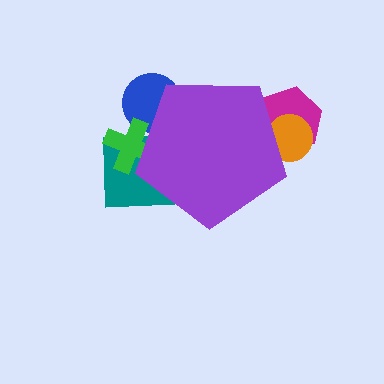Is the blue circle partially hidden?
Yes, the blue circle is partially hidden behind the purple pentagon.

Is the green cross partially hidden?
Yes, the green cross is partially hidden behind the purple pentagon.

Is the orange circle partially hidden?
Yes, the orange circle is partially hidden behind the purple pentagon.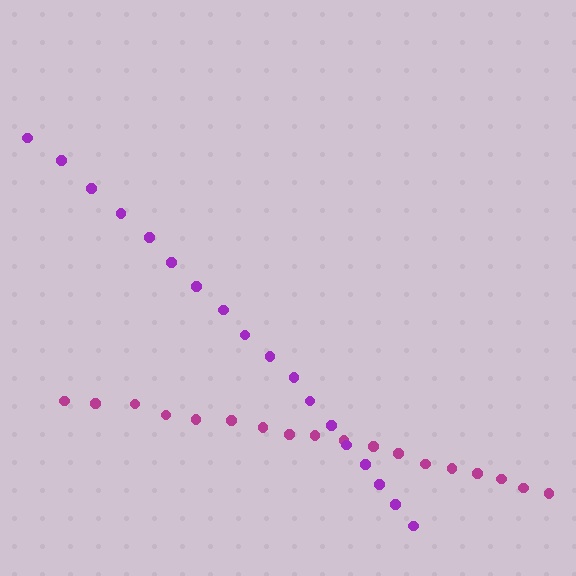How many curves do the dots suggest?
There are 2 distinct paths.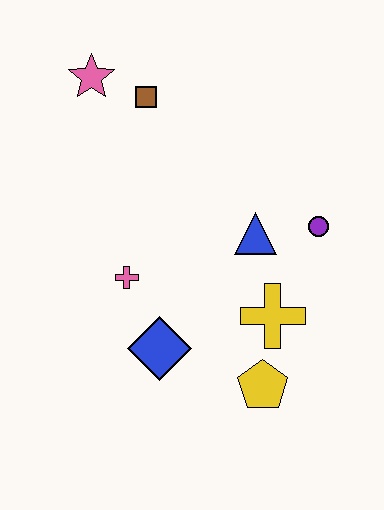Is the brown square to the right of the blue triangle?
No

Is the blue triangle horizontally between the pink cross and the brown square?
No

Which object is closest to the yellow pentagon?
The yellow cross is closest to the yellow pentagon.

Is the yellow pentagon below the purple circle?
Yes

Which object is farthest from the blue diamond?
The pink star is farthest from the blue diamond.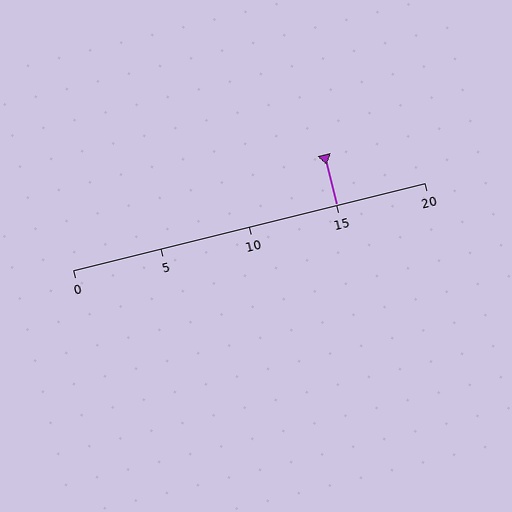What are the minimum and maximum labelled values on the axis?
The axis runs from 0 to 20.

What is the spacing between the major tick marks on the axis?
The major ticks are spaced 5 apart.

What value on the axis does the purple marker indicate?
The marker indicates approximately 15.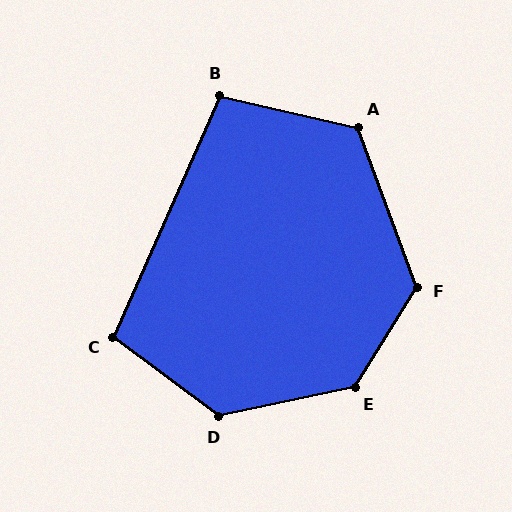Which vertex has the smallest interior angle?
B, at approximately 101 degrees.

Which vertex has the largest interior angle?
E, at approximately 134 degrees.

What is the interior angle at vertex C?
Approximately 103 degrees (obtuse).